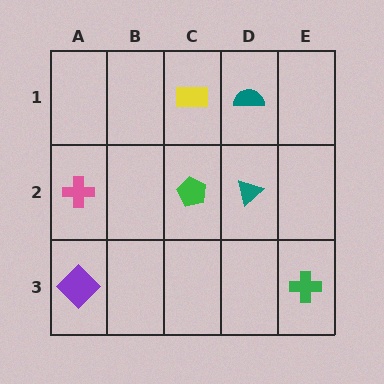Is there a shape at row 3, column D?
No, that cell is empty.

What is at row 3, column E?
A green cross.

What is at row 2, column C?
A green pentagon.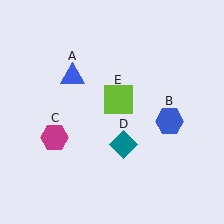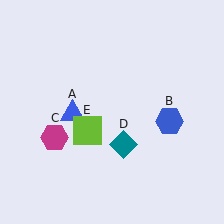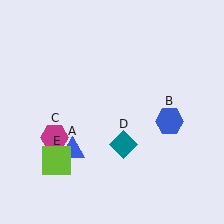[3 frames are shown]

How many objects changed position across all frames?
2 objects changed position: blue triangle (object A), lime square (object E).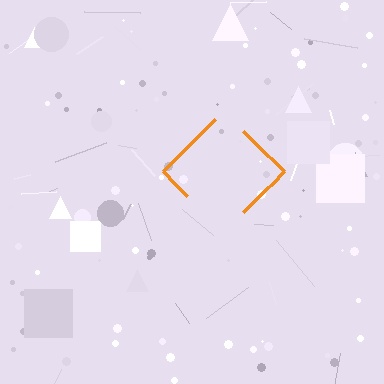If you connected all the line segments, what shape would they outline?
They would outline a diamond.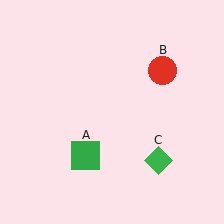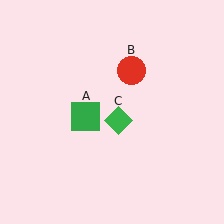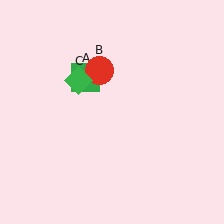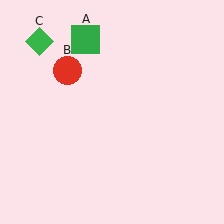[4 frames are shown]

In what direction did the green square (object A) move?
The green square (object A) moved up.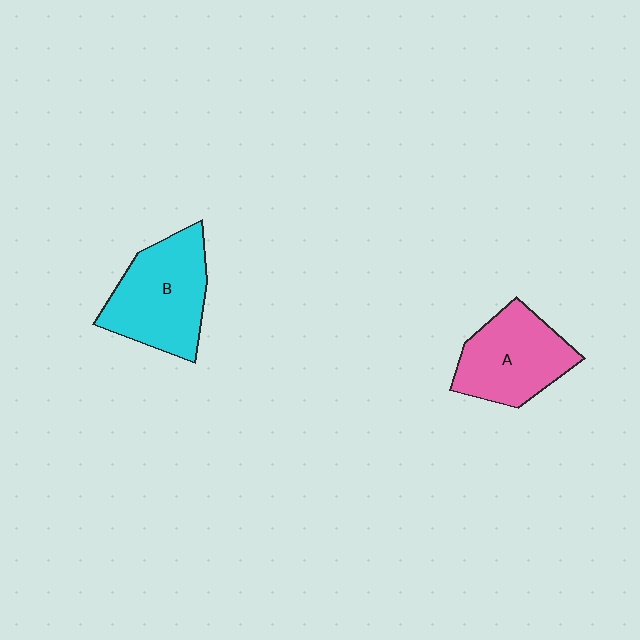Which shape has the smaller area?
Shape A (pink).